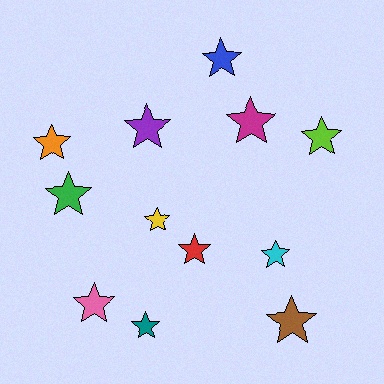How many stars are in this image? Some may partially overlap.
There are 12 stars.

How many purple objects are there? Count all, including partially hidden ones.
There is 1 purple object.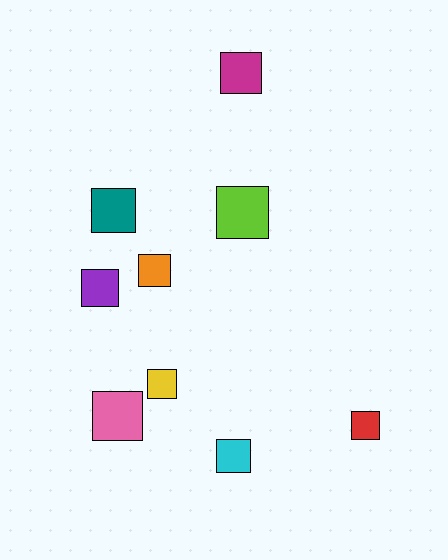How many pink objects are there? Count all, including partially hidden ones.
There is 1 pink object.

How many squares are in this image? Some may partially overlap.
There are 9 squares.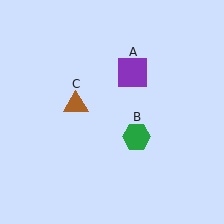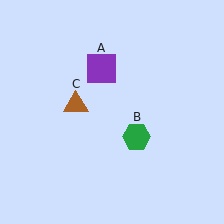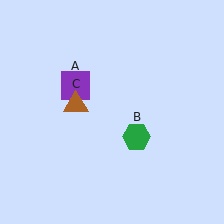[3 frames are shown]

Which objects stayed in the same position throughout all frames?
Green hexagon (object B) and brown triangle (object C) remained stationary.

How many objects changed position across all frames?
1 object changed position: purple square (object A).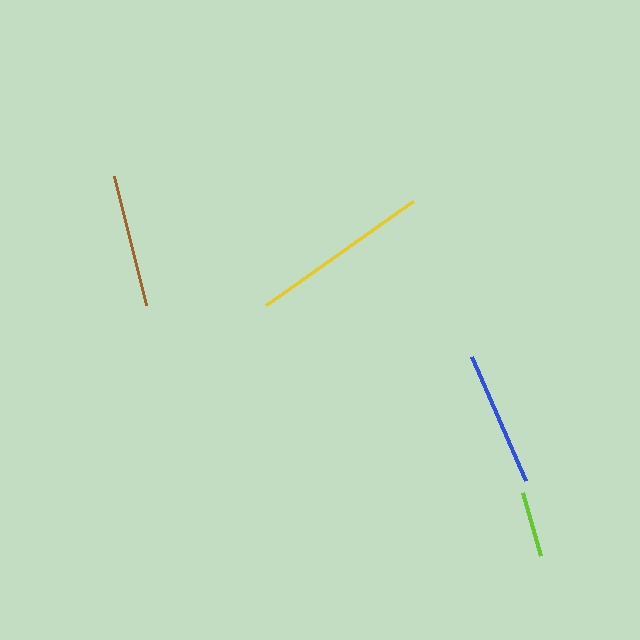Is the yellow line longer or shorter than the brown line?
The yellow line is longer than the brown line.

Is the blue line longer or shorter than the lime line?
The blue line is longer than the lime line.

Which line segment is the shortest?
The lime line is the shortest at approximately 65 pixels.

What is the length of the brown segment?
The brown segment is approximately 134 pixels long.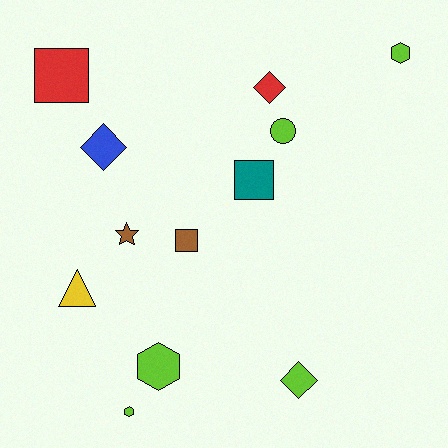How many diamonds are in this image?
There are 3 diamonds.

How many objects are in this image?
There are 12 objects.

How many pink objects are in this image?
There are no pink objects.